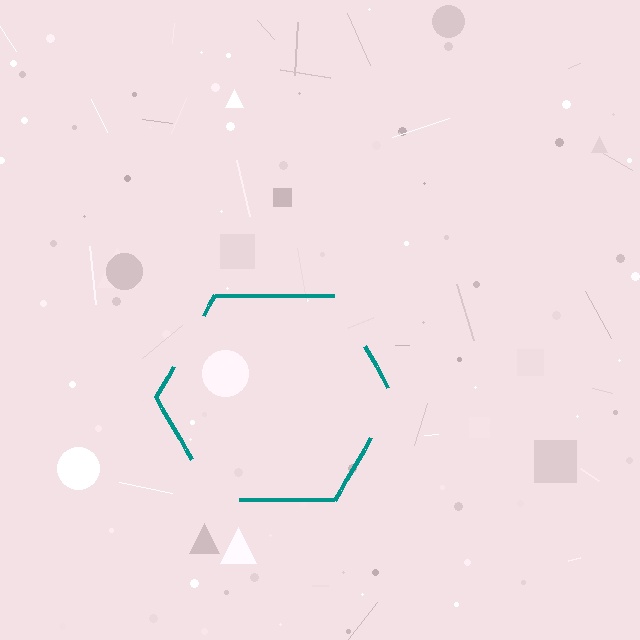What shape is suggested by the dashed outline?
The dashed outline suggests a hexagon.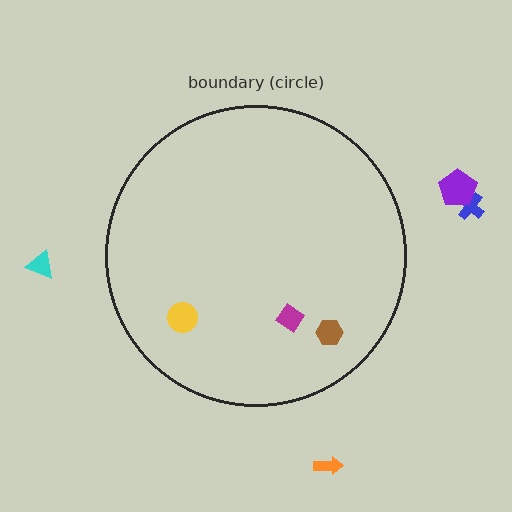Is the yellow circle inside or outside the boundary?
Inside.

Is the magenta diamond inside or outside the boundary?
Inside.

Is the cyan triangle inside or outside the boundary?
Outside.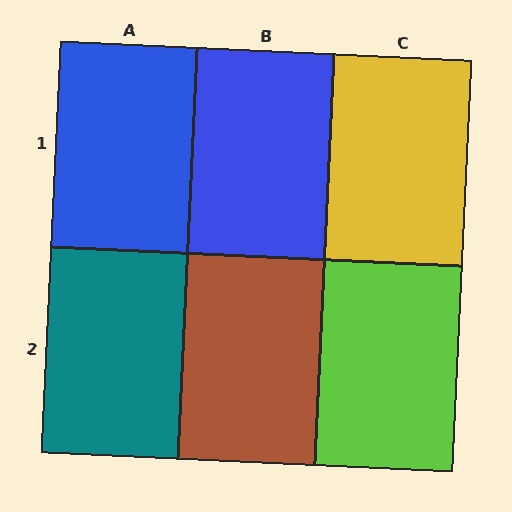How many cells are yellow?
1 cell is yellow.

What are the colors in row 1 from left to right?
Blue, blue, yellow.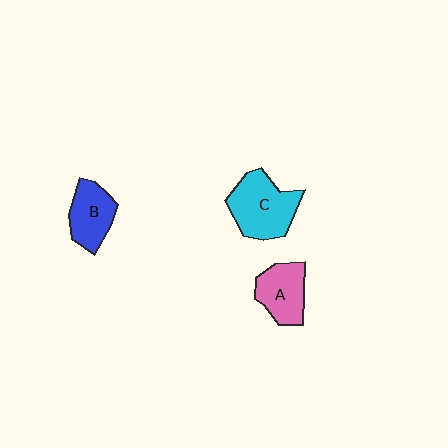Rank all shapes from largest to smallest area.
From largest to smallest: C (cyan), A (pink), B (blue).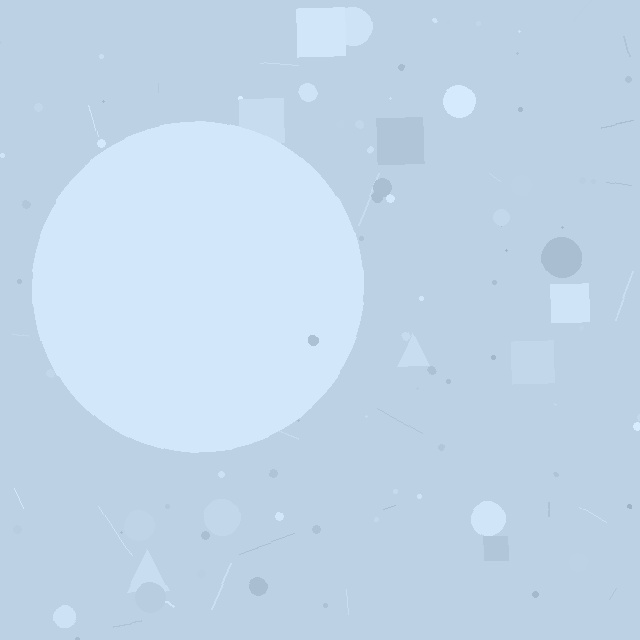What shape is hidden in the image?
A circle is hidden in the image.